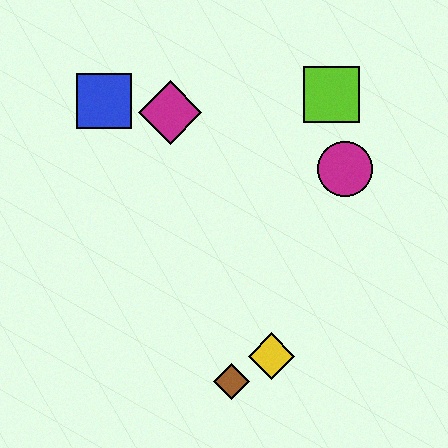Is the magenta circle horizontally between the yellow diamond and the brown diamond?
No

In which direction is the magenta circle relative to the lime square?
The magenta circle is below the lime square.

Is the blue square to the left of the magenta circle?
Yes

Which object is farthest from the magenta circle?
The blue square is farthest from the magenta circle.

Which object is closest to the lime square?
The magenta circle is closest to the lime square.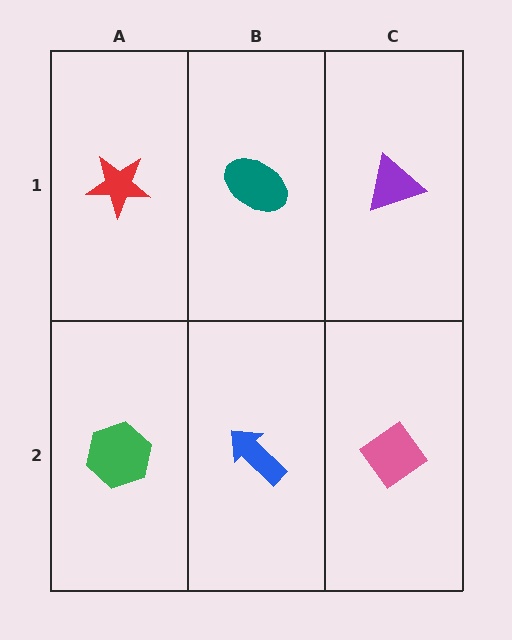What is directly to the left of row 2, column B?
A green hexagon.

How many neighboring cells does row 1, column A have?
2.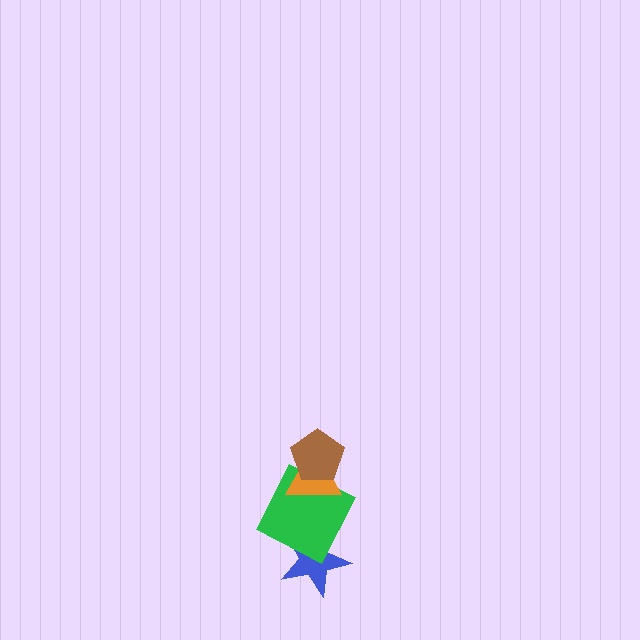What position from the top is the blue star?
The blue star is 4th from the top.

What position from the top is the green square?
The green square is 3rd from the top.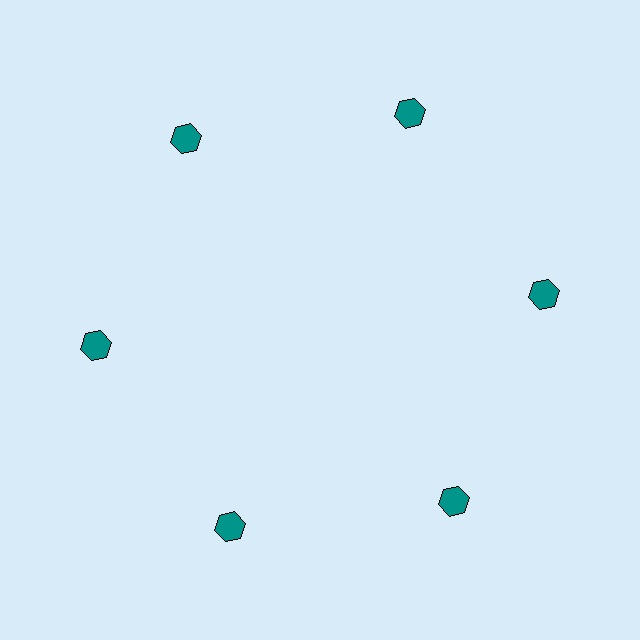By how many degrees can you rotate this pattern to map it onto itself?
The pattern maps onto itself every 60 degrees of rotation.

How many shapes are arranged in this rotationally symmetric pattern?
There are 6 shapes, arranged in 6 groups of 1.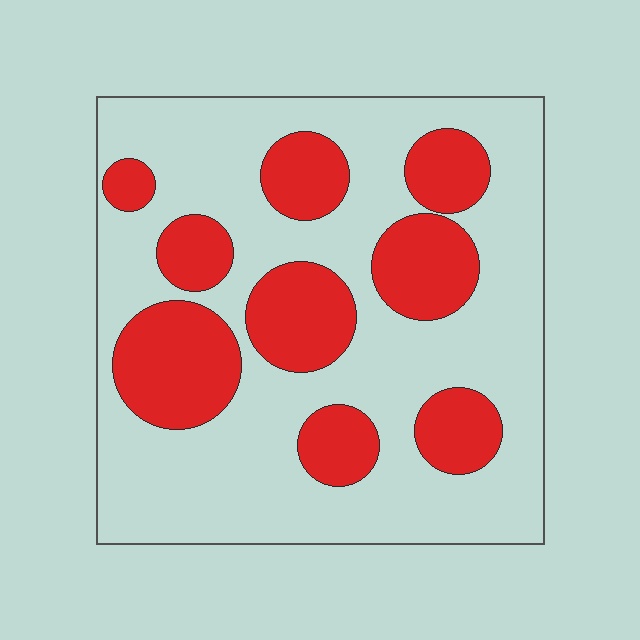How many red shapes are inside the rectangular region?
9.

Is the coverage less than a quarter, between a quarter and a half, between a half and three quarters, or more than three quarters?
Between a quarter and a half.